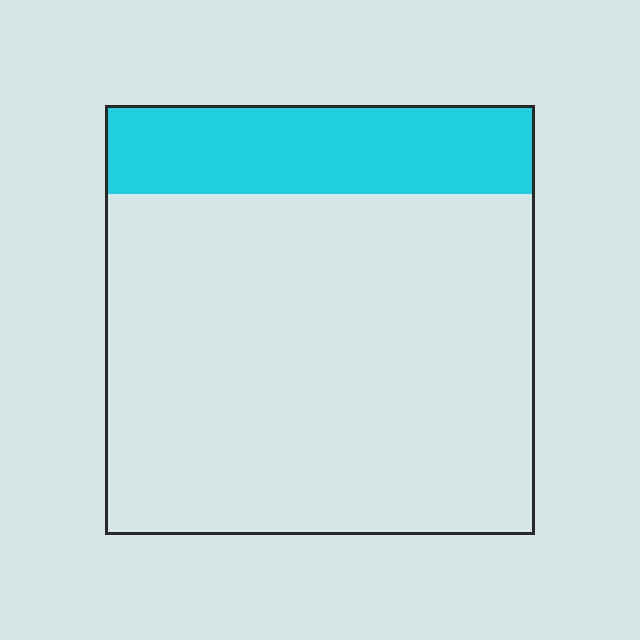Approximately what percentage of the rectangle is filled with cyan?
Approximately 20%.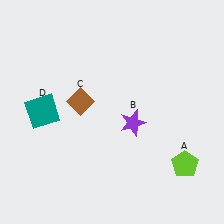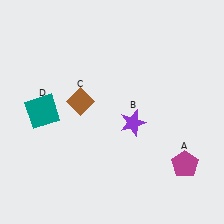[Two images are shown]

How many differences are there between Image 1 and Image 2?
There is 1 difference between the two images.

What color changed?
The pentagon (A) changed from lime in Image 1 to magenta in Image 2.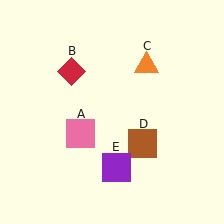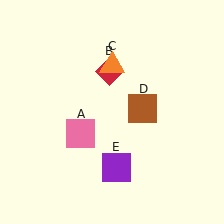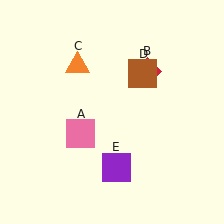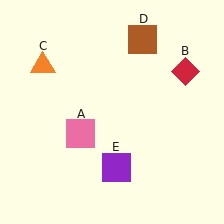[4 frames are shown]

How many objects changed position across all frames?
3 objects changed position: red diamond (object B), orange triangle (object C), brown square (object D).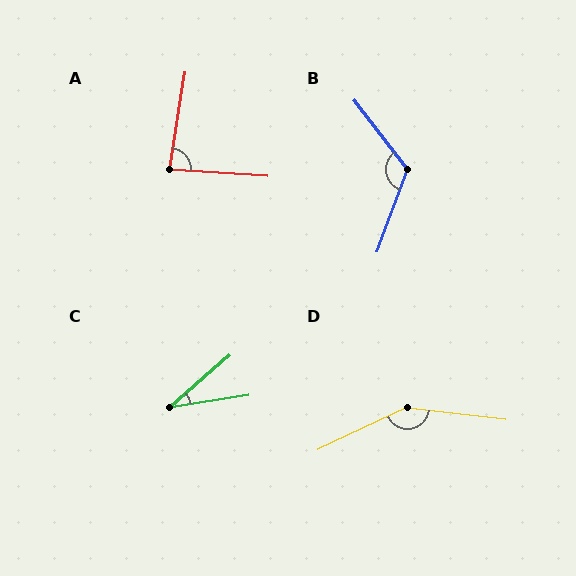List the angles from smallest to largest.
C (32°), A (85°), B (122°), D (148°).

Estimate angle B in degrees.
Approximately 122 degrees.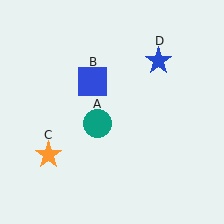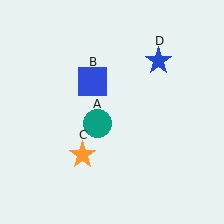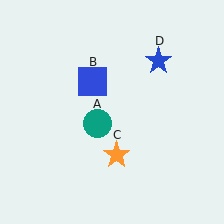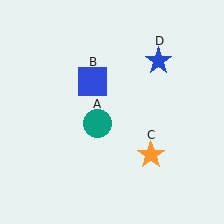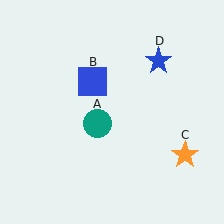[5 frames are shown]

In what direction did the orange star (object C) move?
The orange star (object C) moved right.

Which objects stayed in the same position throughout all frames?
Teal circle (object A) and blue square (object B) and blue star (object D) remained stationary.